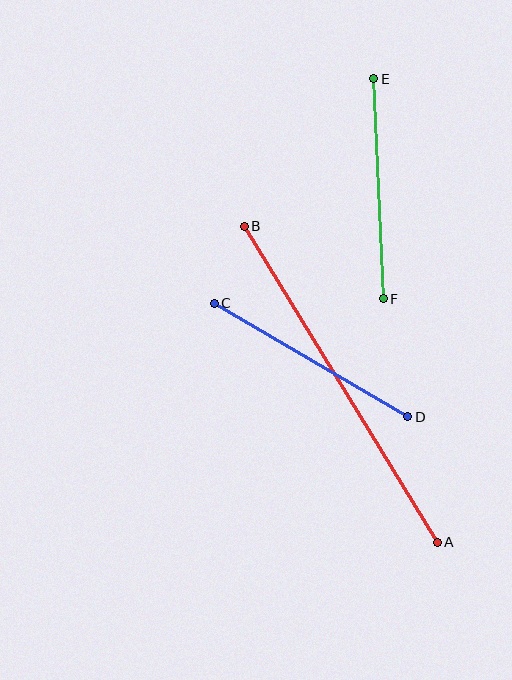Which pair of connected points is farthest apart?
Points A and B are farthest apart.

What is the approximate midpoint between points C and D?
The midpoint is at approximately (311, 360) pixels.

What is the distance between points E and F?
The distance is approximately 221 pixels.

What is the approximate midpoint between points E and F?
The midpoint is at approximately (378, 189) pixels.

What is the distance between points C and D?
The distance is approximately 224 pixels.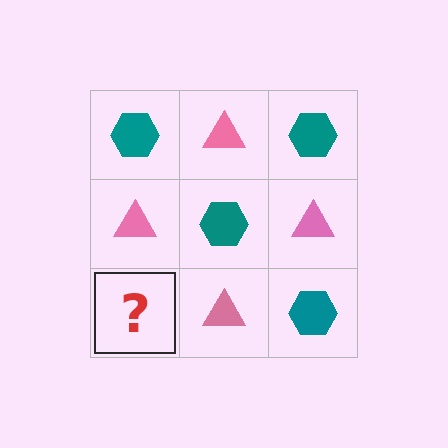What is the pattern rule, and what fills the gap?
The rule is that it alternates teal hexagon and pink triangle in a checkerboard pattern. The gap should be filled with a teal hexagon.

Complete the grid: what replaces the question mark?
The question mark should be replaced with a teal hexagon.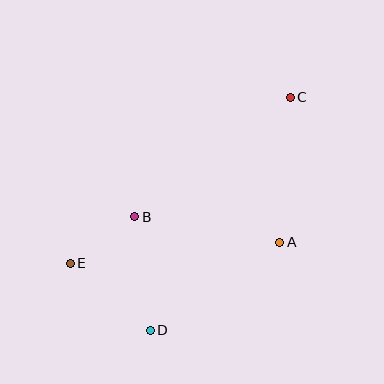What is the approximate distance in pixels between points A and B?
The distance between A and B is approximately 148 pixels.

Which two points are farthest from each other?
Points C and E are farthest from each other.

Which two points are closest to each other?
Points B and E are closest to each other.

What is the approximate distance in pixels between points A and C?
The distance between A and C is approximately 145 pixels.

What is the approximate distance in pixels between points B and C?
The distance between B and C is approximately 196 pixels.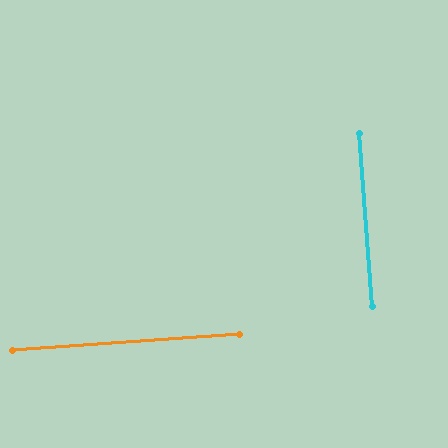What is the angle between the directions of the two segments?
Approximately 90 degrees.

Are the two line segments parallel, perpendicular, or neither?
Perpendicular — they meet at approximately 90°.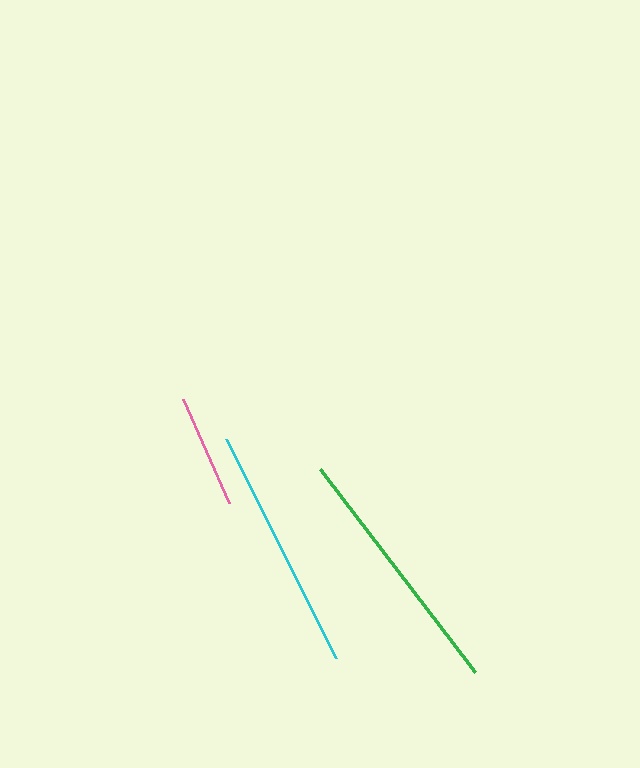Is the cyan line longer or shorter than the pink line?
The cyan line is longer than the pink line.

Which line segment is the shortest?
The pink line is the shortest at approximately 113 pixels.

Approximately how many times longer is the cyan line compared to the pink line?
The cyan line is approximately 2.2 times the length of the pink line.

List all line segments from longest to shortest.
From longest to shortest: green, cyan, pink.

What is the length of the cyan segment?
The cyan segment is approximately 245 pixels long.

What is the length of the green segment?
The green segment is approximately 255 pixels long.